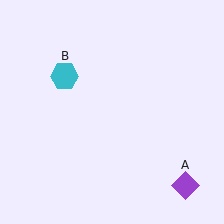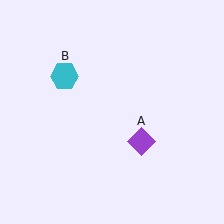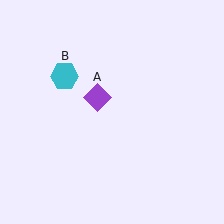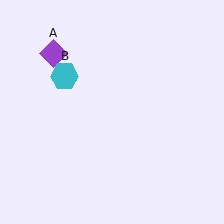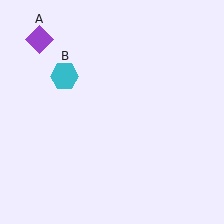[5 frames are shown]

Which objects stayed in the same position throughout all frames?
Cyan hexagon (object B) remained stationary.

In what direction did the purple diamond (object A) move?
The purple diamond (object A) moved up and to the left.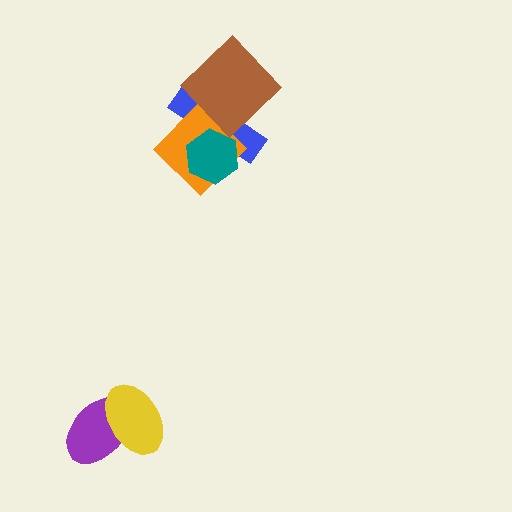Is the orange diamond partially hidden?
Yes, it is partially covered by another shape.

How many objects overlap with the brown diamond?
1 object overlaps with the brown diamond.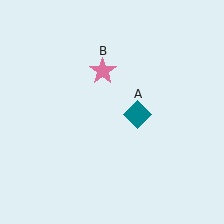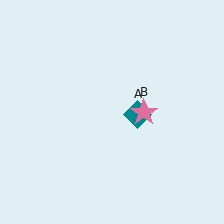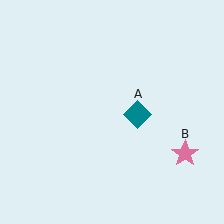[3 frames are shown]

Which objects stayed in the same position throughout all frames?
Teal diamond (object A) remained stationary.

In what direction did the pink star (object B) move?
The pink star (object B) moved down and to the right.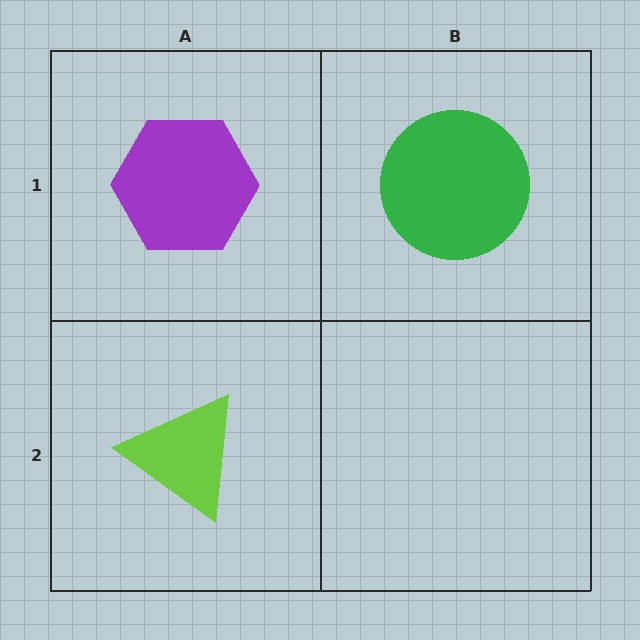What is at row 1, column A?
A purple hexagon.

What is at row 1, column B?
A green circle.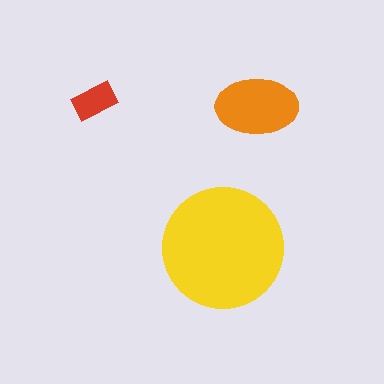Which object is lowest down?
The yellow circle is bottommost.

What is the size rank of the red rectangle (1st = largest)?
3rd.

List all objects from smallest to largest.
The red rectangle, the orange ellipse, the yellow circle.